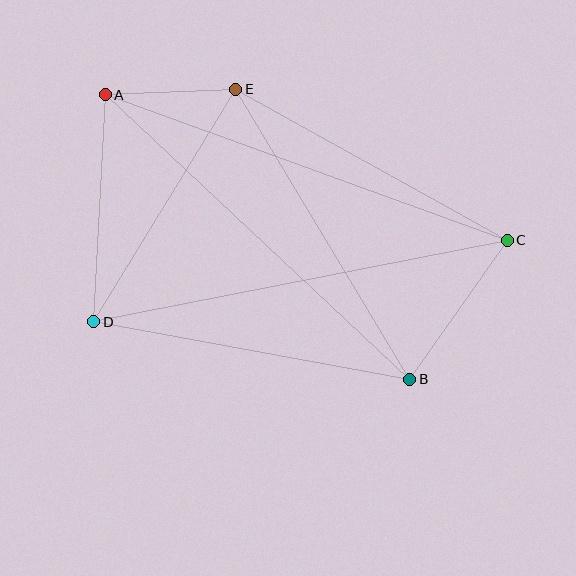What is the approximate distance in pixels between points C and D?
The distance between C and D is approximately 421 pixels.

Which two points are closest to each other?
Points A and E are closest to each other.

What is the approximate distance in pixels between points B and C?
The distance between B and C is approximately 170 pixels.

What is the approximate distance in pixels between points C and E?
The distance between C and E is approximately 310 pixels.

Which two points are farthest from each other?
Points A and C are farthest from each other.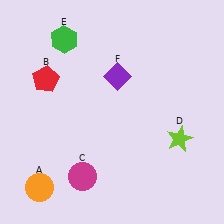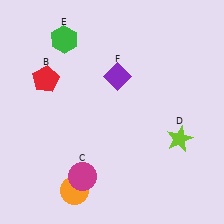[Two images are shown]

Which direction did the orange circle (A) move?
The orange circle (A) moved right.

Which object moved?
The orange circle (A) moved right.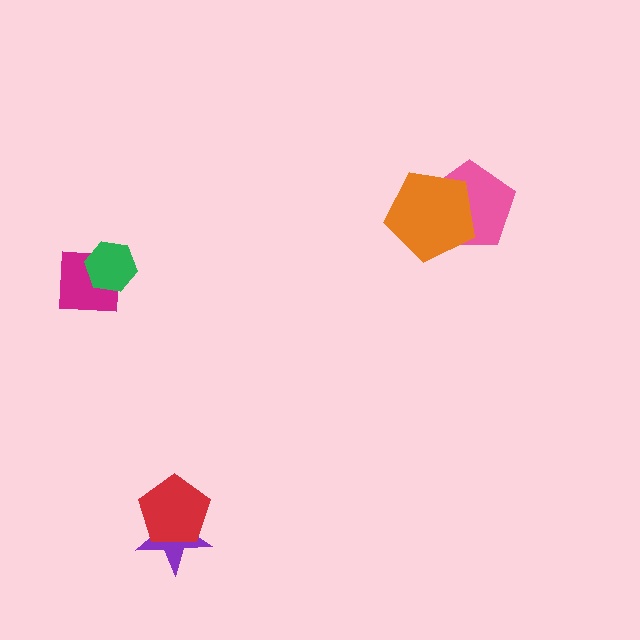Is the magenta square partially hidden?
Yes, it is partially covered by another shape.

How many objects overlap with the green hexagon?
1 object overlaps with the green hexagon.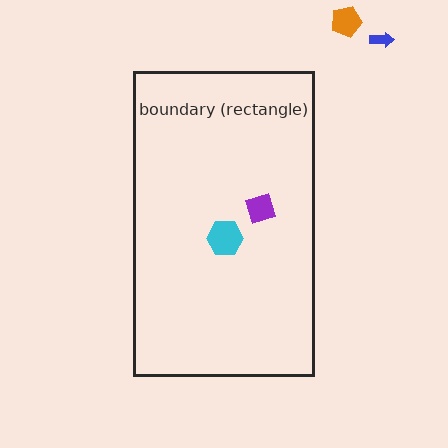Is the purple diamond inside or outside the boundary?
Inside.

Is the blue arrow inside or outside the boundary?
Outside.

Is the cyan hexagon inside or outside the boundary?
Inside.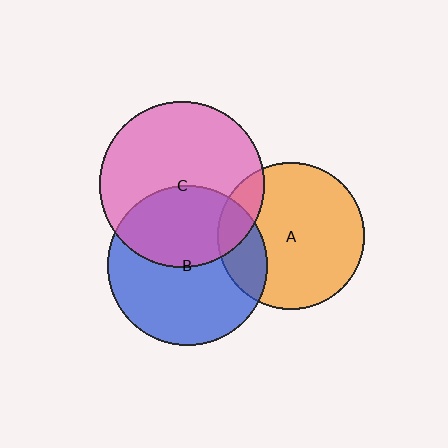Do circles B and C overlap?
Yes.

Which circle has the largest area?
Circle C (pink).